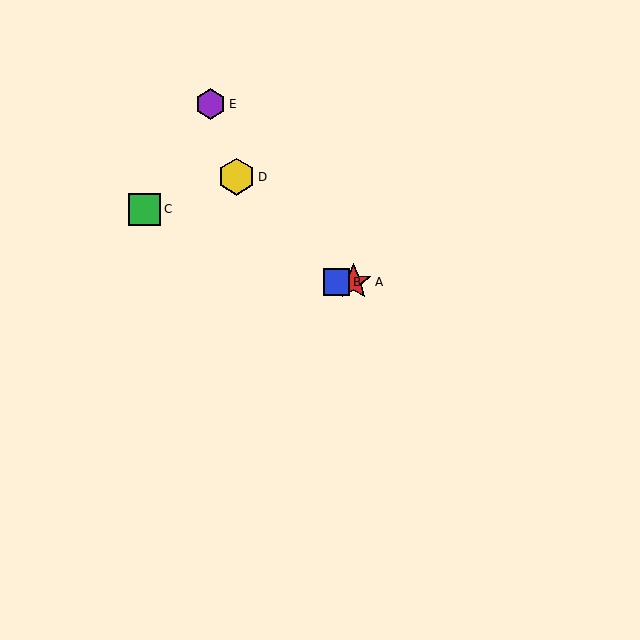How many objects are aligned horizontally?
2 objects (A, B) are aligned horizontally.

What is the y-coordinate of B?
Object B is at y≈282.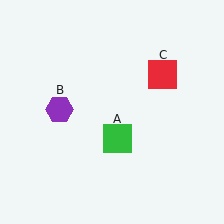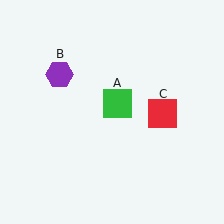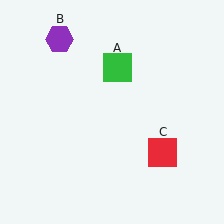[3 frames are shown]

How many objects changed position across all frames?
3 objects changed position: green square (object A), purple hexagon (object B), red square (object C).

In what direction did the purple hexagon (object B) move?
The purple hexagon (object B) moved up.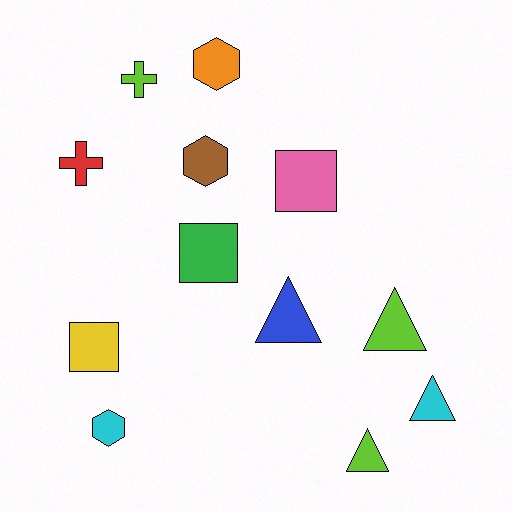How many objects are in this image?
There are 12 objects.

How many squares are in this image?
There are 3 squares.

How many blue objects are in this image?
There is 1 blue object.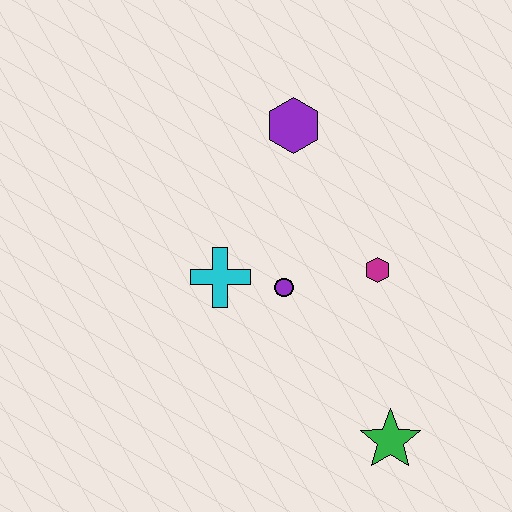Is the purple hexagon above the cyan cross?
Yes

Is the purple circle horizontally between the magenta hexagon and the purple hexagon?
No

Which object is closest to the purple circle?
The cyan cross is closest to the purple circle.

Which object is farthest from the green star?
The purple hexagon is farthest from the green star.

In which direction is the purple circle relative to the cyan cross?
The purple circle is to the right of the cyan cross.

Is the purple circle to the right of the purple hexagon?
No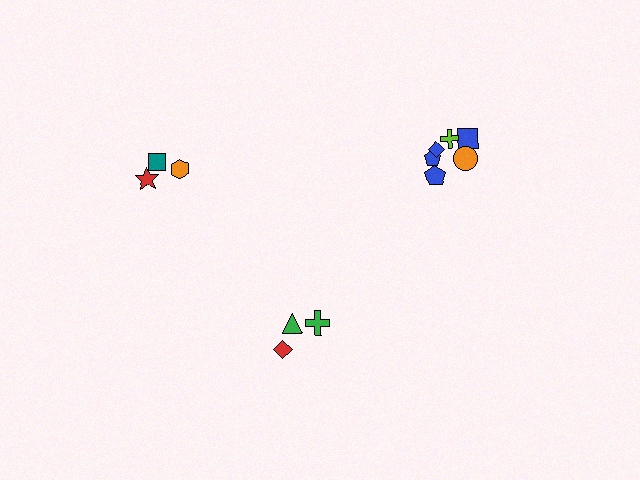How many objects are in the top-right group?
There are 6 objects.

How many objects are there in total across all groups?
There are 12 objects.